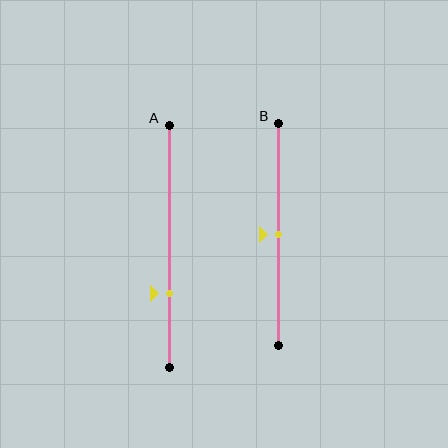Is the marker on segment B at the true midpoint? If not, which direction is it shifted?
Yes, the marker on segment B is at the true midpoint.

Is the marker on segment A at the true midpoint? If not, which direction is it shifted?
No, the marker on segment A is shifted downward by about 20% of the segment length.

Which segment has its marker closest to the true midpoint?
Segment B has its marker closest to the true midpoint.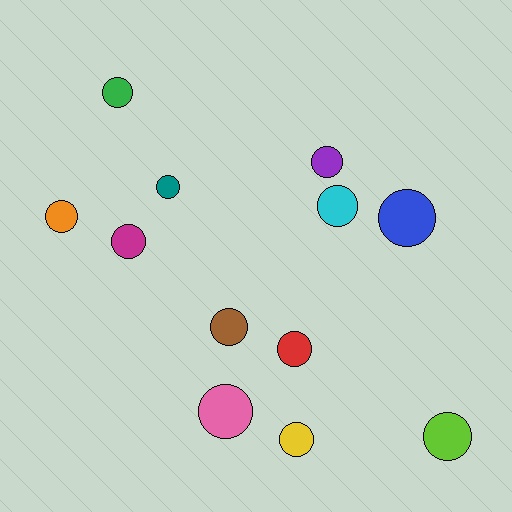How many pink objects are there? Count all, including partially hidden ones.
There is 1 pink object.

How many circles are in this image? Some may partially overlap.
There are 12 circles.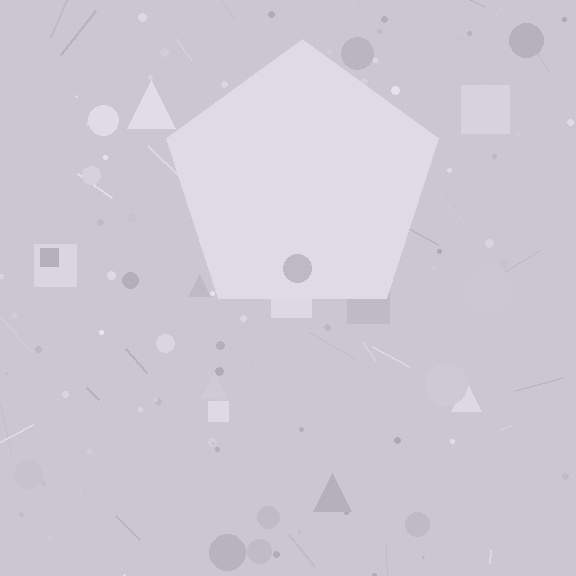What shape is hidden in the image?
A pentagon is hidden in the image.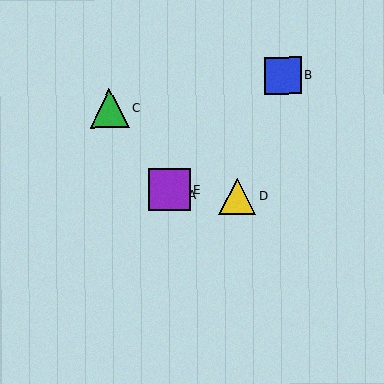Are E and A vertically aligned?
Yes, both are at x≈169.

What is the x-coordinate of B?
Object B is at x≈283.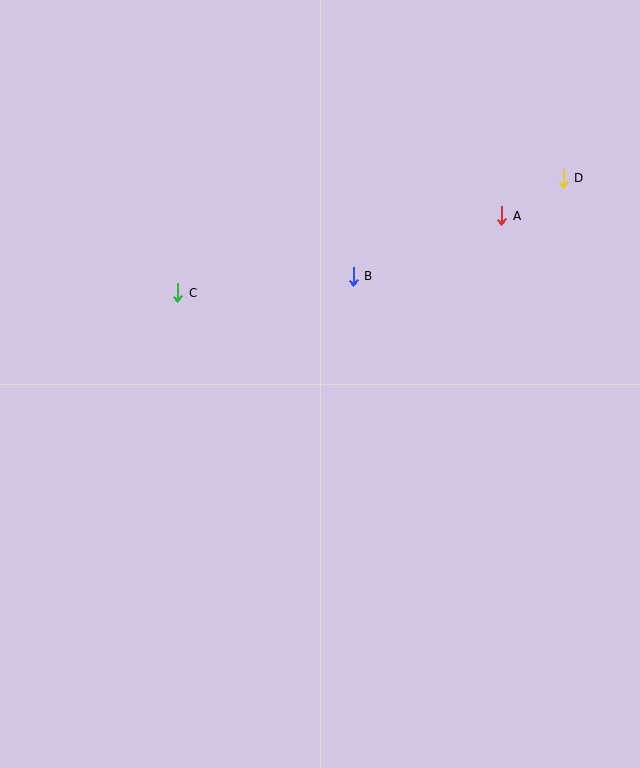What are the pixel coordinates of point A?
Point A is at (502, 216).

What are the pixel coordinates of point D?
Point D is at (563, 178).